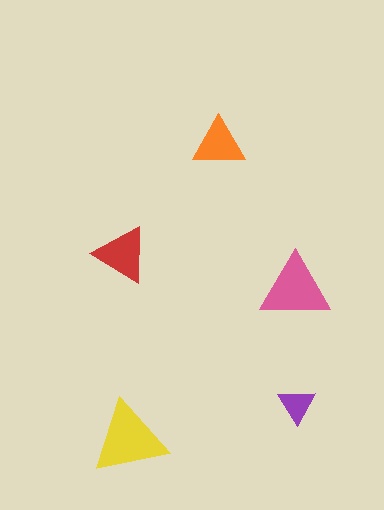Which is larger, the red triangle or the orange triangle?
The red one.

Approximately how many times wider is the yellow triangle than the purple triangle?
About 2 times wider.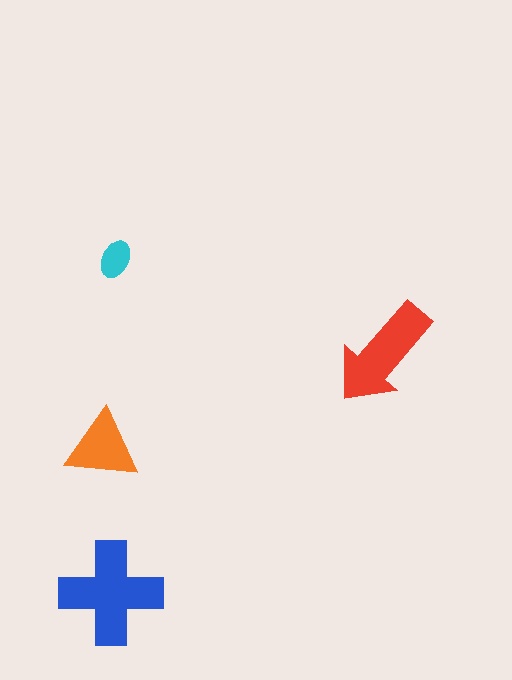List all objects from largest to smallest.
The blue cross, the red arrow, the orange triangle, the cyan ellipse.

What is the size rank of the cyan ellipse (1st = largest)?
4th.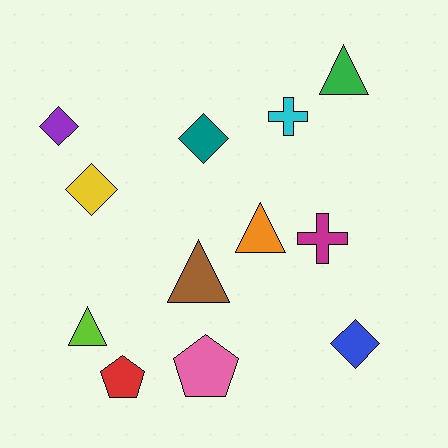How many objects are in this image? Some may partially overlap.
There are 12 objects.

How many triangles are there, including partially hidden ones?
There are 4 triangles.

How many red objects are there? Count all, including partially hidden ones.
There is 1 red object.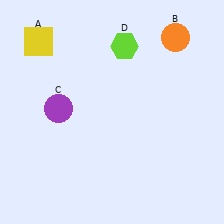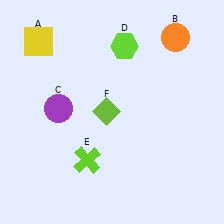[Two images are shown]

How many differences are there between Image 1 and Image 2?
There are 2 differences between the two images.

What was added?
A lime cross (E), a lime diamond (F) were added in Image 2.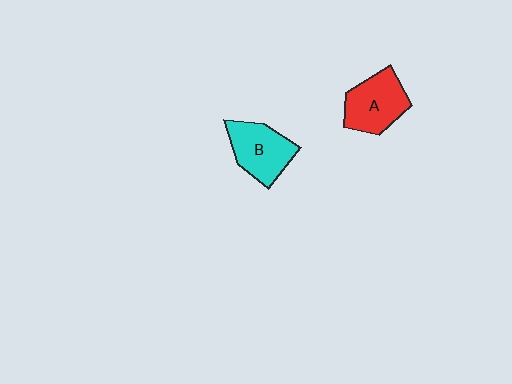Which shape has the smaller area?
Shape A (red).